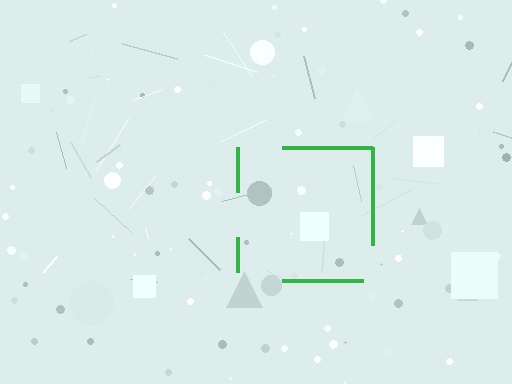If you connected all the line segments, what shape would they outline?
They would outline a square.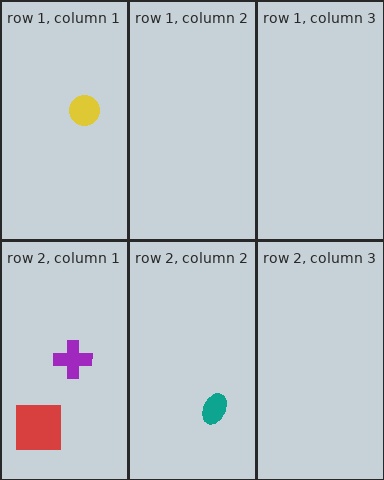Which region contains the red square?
The row 2, column 1 region.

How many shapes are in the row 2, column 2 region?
1.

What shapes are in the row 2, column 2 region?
The teal ellipse.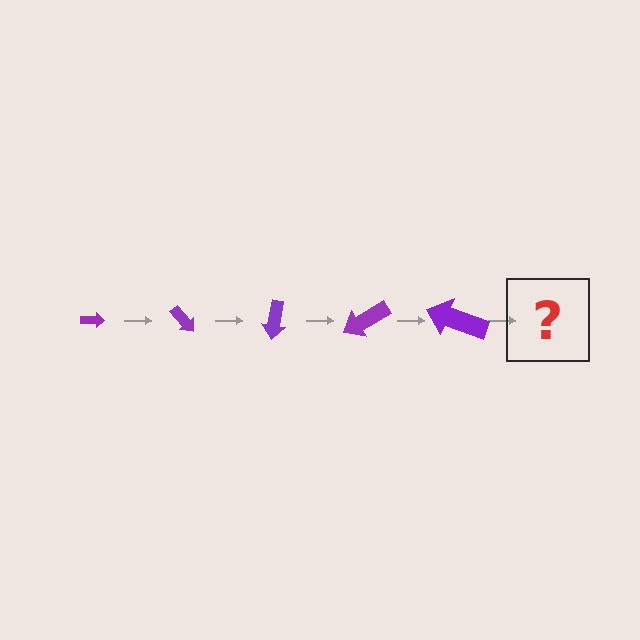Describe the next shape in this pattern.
It should be an arrow, larger than the previous one and rotated 250 degrees from the start.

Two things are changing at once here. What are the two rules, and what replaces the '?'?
The two rules are that the arrow grows larger each step and it rotates 50 degrees each step. The '?' should be an arrow, larger than the previous one and rotated 250 degrees from the start.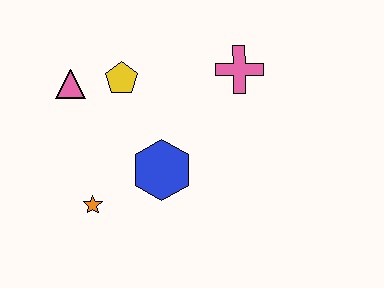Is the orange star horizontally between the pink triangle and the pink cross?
Yes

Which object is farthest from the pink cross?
The orange star is farthest from the pink cross.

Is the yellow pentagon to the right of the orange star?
Yes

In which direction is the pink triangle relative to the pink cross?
The pink triangle is to the left of the pink cross.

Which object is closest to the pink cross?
The yellow pentagon is closest to the pink cross.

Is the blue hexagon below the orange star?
No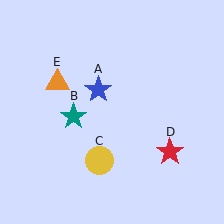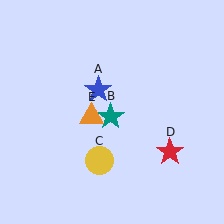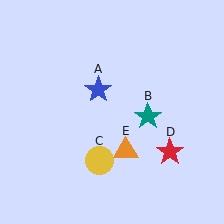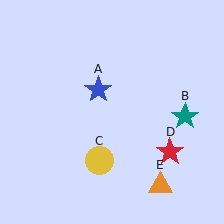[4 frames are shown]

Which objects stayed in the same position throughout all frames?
Blue star (object A) and yellow circle (object C) and red star (object D) remained stationary.